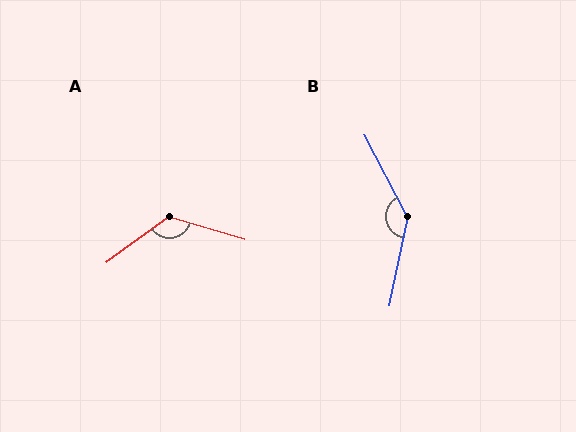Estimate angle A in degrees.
Approximately 127 degrees.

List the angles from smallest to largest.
A (127°), B (141°).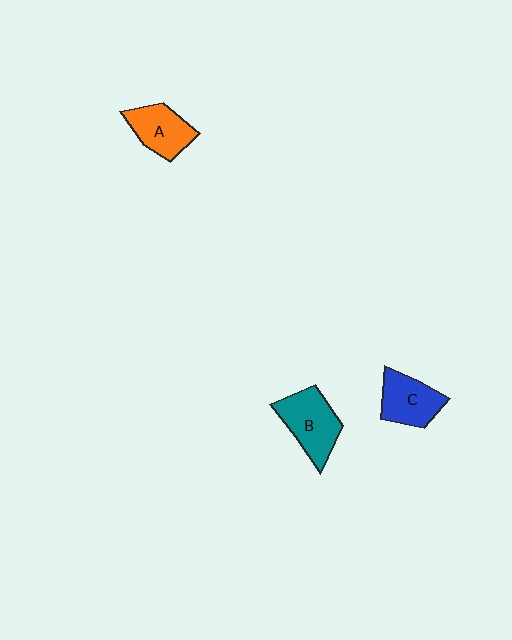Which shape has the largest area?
Shape B (teal).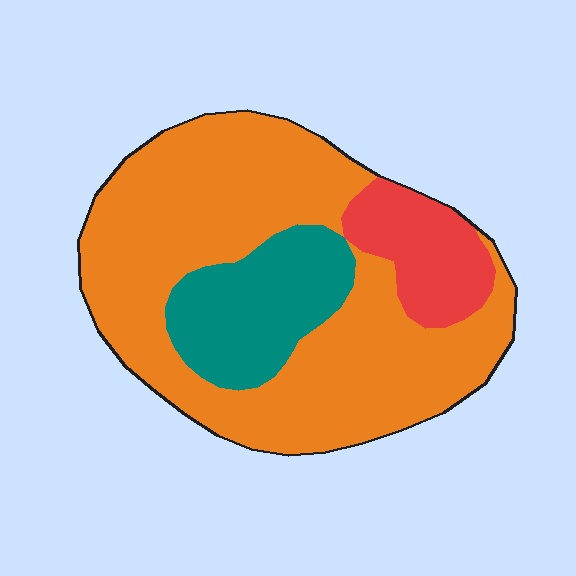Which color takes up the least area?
Red, at roughly 15%.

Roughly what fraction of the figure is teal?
Teal covers roughly 20% of the figure.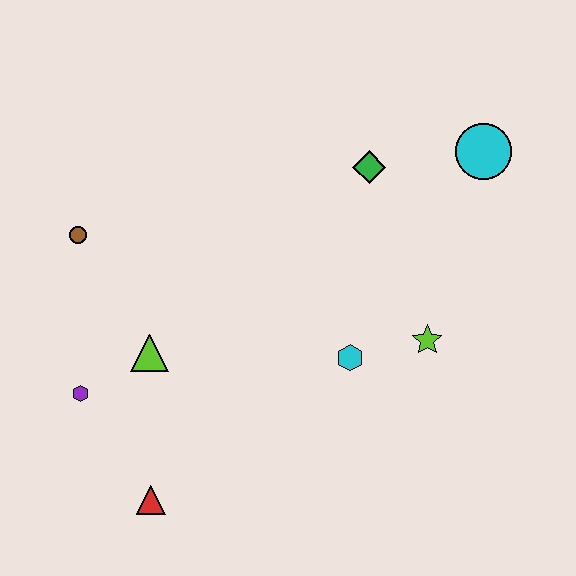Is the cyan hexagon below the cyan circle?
Yes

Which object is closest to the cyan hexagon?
The lime star is closest to the cyan hexagon.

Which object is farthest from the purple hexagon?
The cyan circle is farthest from the purple hexagon.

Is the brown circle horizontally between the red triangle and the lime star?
No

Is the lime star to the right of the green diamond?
Yes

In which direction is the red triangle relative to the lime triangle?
The red triangle is below the lime triangle.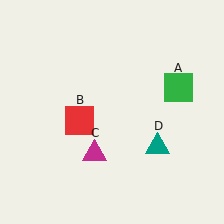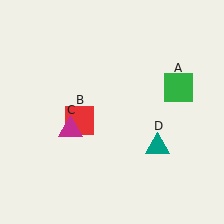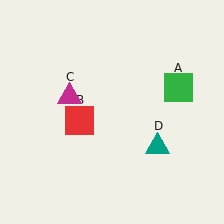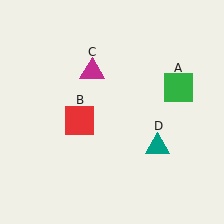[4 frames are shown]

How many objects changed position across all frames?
1 object changed position: magenta triangle (object C).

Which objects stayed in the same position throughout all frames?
Green square (object A) and red square (object B) and teal triangle (object D) remained stationary.